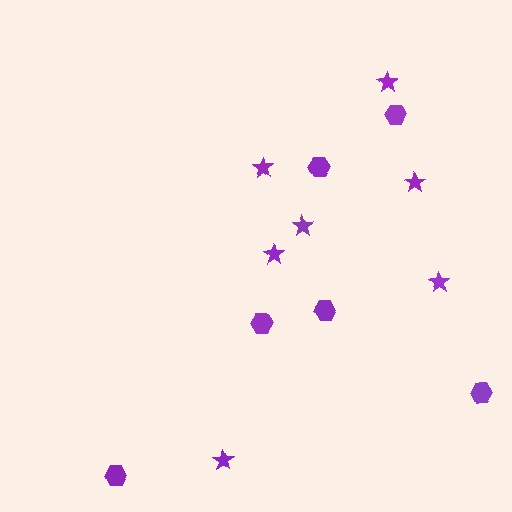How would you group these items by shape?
There are 2 groups: one group of stars (7) and one group of hexagons (6).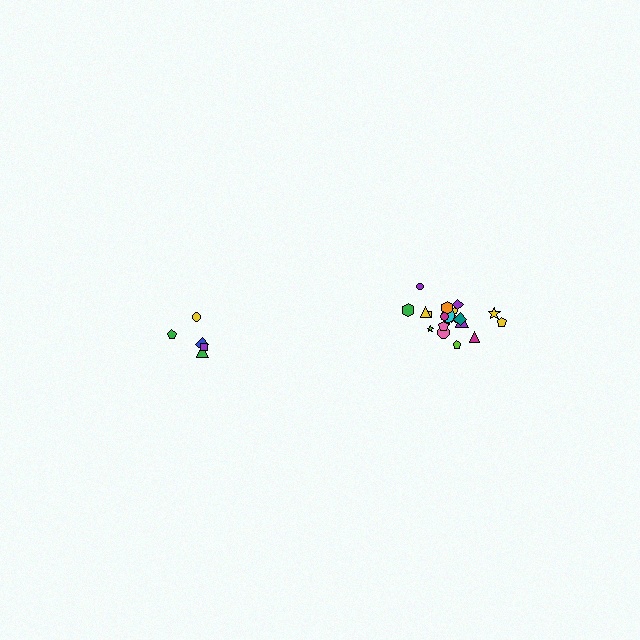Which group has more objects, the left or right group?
The right group.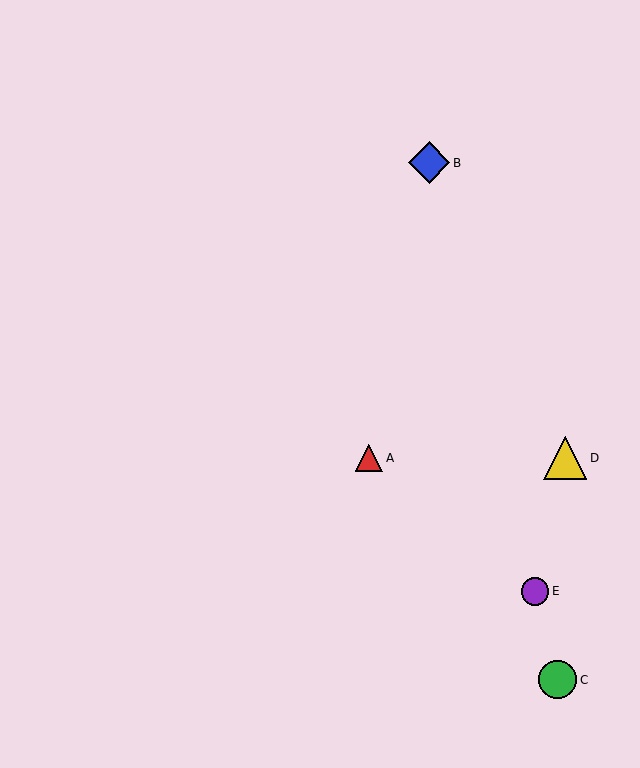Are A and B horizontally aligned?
No, A is at y≈458 and B is at y≈163.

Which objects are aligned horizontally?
Objects A, D are aligned horizontally.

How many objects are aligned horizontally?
2 objects (A, D) are aligned horizontally.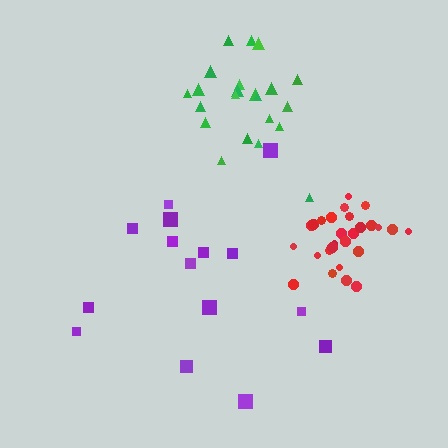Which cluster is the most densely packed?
Red.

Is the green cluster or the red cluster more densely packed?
Red.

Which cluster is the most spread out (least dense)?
Purple.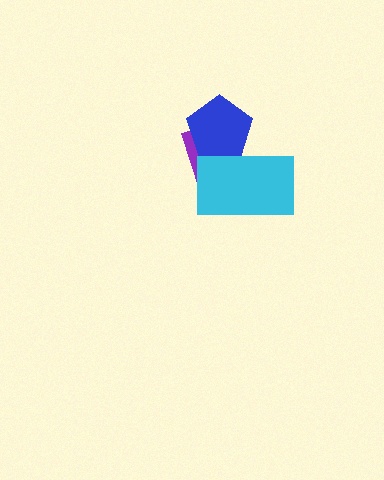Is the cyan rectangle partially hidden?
No, no other shape covers it.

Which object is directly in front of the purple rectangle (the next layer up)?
The blue pentagon is directly in front of the purple rectangle.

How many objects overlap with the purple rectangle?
2 objects overlap with the purple rectangle.